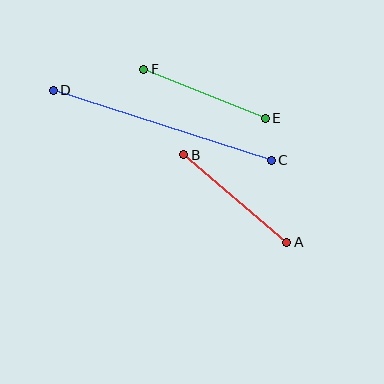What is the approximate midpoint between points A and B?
The midpoint is at approximately (235, 199) pixels.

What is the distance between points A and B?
The distance is approximately 135 pixels.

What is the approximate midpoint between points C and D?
The midpoint is at approximately (162, 125) pixels.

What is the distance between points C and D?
The distance is approximately 229 pixels.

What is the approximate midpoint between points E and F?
The midpoint is at approximately (204, 94) pixels.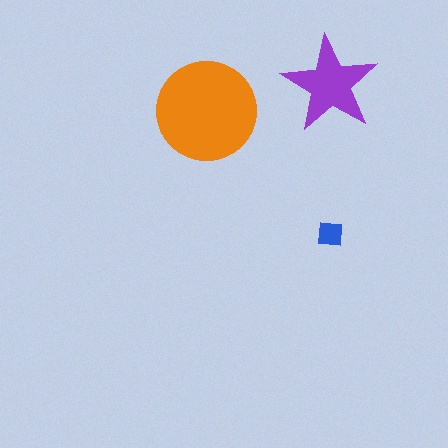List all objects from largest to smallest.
The orange circle, the purple star, the blue square.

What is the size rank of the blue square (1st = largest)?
3rd.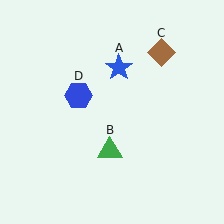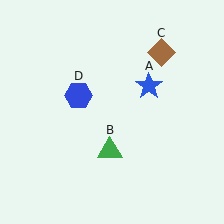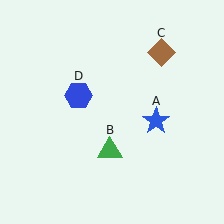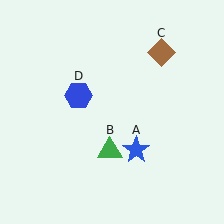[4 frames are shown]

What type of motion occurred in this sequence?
The blue star (object A) rotated clockwise around the center of the scene.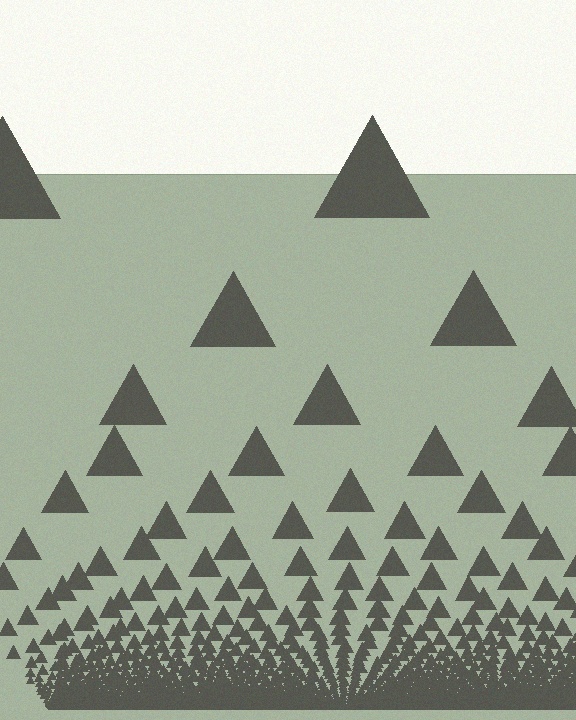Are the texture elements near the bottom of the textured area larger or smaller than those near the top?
Smaller. The gradient is inverted — elements near the bottom are smaller and denser.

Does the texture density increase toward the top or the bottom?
Density increases toward the bottom.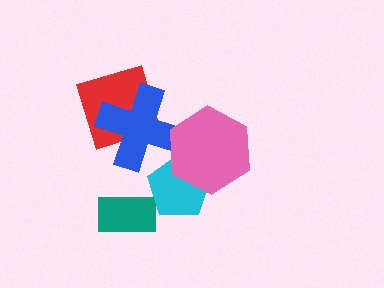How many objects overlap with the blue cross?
2 objects overlap with the blue cross.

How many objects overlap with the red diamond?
1 object overlaps with the red diamond.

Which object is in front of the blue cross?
The pink hexagon is in front of the blue cross.